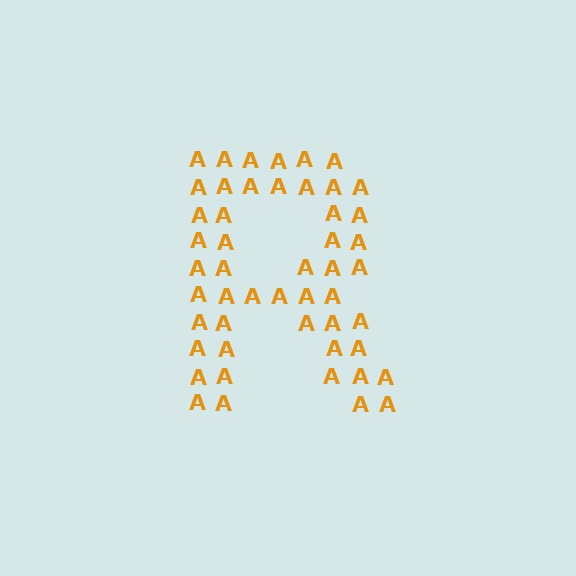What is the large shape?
The large shape is the letter R.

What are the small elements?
The small elements are letter A's.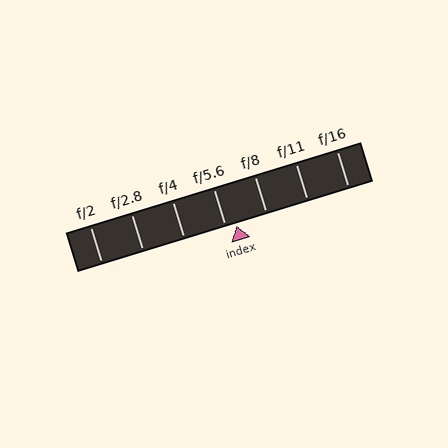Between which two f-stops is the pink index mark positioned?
The index mark is between f/5.6 and f/8.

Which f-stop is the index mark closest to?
The index mark is closest to f/5.6.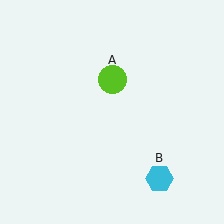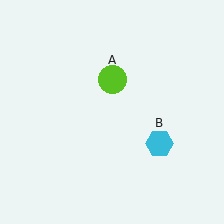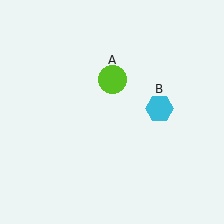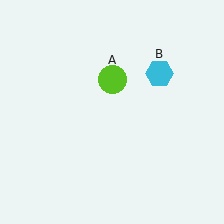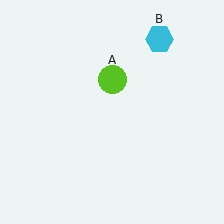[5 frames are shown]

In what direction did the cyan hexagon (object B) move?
The cyan hexagon (object B) moved up.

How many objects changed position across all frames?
1 object changed position: cyan hexagon (object B).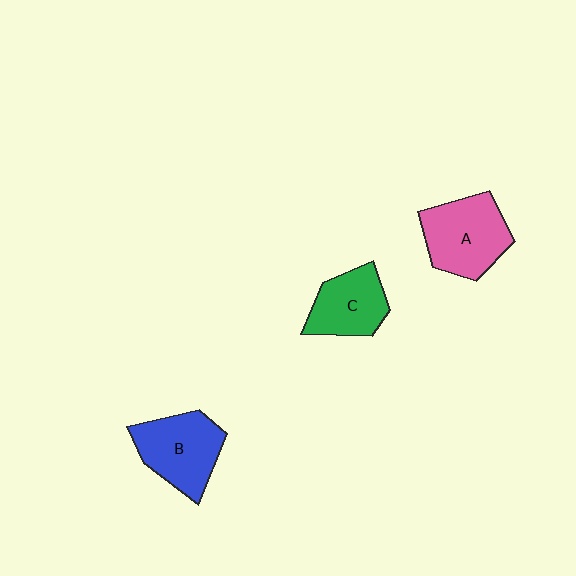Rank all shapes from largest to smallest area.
From largest to smallest: A (pink), B (blue), C (green).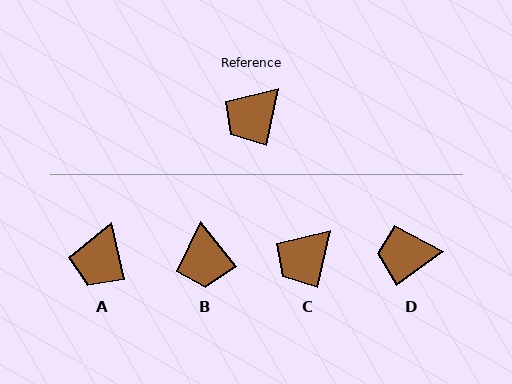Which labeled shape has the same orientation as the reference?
C.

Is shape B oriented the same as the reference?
No, it is off by about 51 degrees.